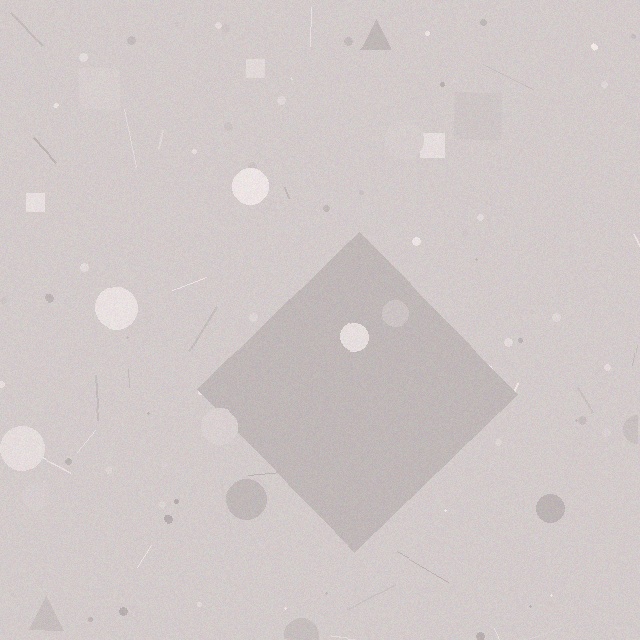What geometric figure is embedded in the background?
A diamond is embedded in the background.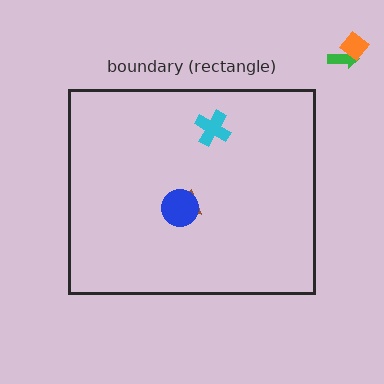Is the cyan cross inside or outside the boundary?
Inside.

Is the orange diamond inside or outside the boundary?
Outside.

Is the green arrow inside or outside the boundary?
Outside.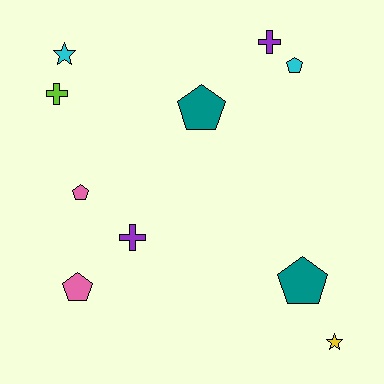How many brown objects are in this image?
There are no brown objects.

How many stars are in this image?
There are 2 stars.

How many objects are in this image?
There are 10 objects.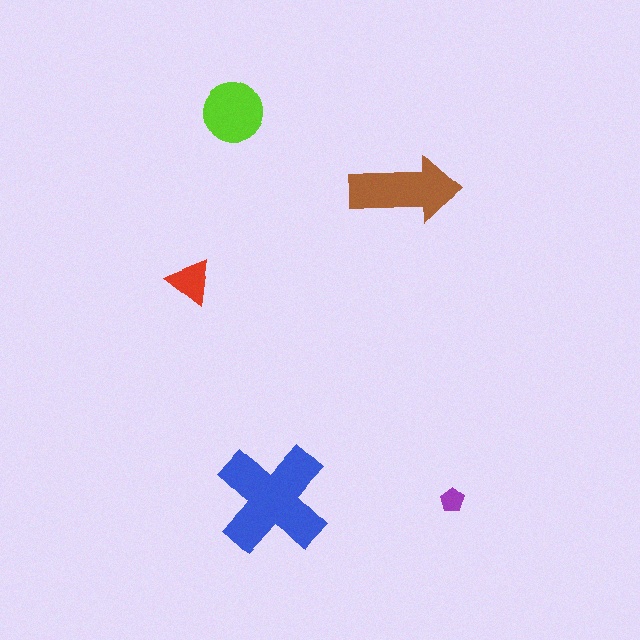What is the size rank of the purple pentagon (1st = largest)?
5th.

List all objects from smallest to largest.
The purple pentagon, the red triangle, the lime circle, the brown arrow, the blue cross.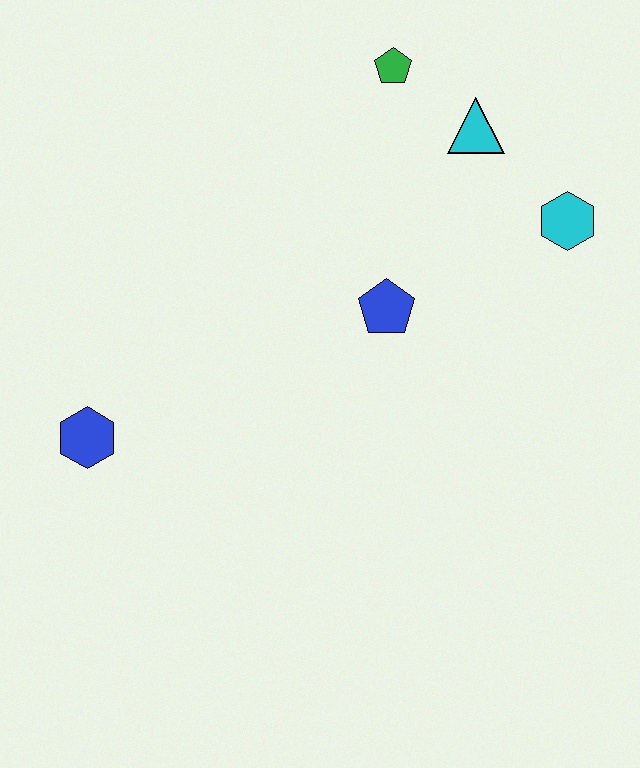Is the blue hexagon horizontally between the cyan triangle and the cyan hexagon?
No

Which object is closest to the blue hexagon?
The blue pentagon is closest to the blue hexagon.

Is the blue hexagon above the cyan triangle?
No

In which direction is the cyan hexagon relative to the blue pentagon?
The cyan hexagon is to the right of the blue pentagon.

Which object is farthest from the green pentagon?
The blue hexagon is farthest from the green pentagon.